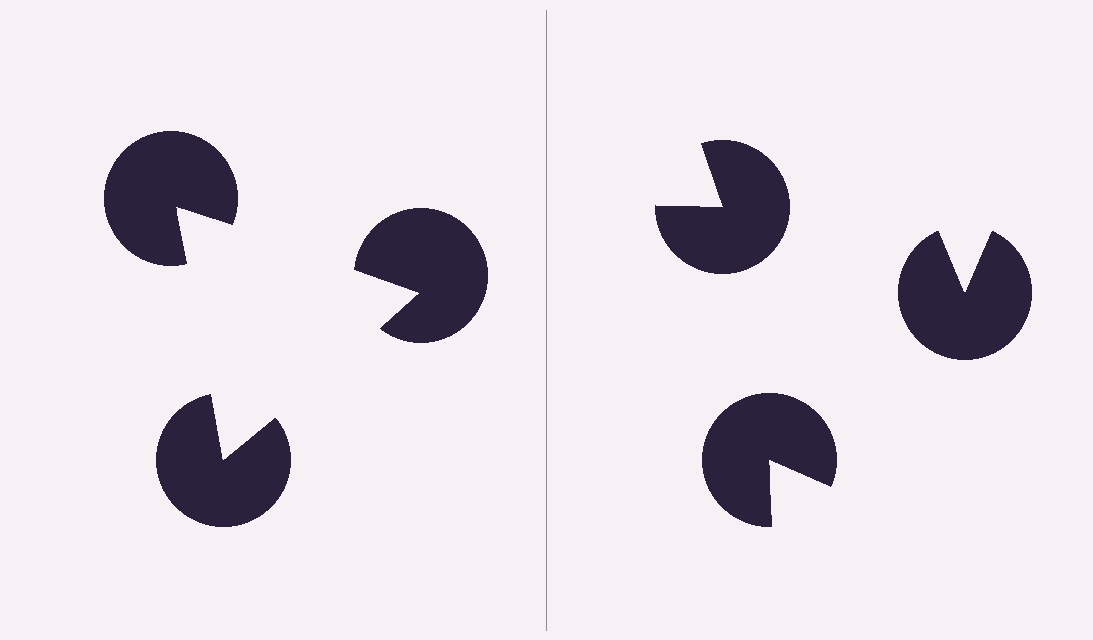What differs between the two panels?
The pac-man discs are positioned identically on both sides; only the wedge orientations differ. On the left they align to a triangle; on the right they are misaligned.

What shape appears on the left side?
An illusory triangle.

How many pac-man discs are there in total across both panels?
6 — 3 on each side.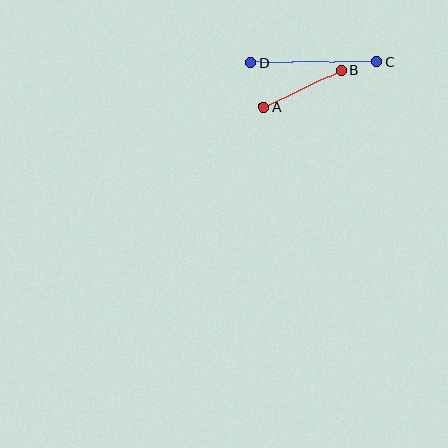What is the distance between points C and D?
The distance is approximately 126 pixels.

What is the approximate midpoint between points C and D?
The midpoint is at approximately (314, 62) pixels.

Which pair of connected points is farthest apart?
Points C and D are farthest apart.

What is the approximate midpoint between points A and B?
The midpoint is at approximately (302, 88) pixels.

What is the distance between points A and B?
The distance is approximately 86 pixels.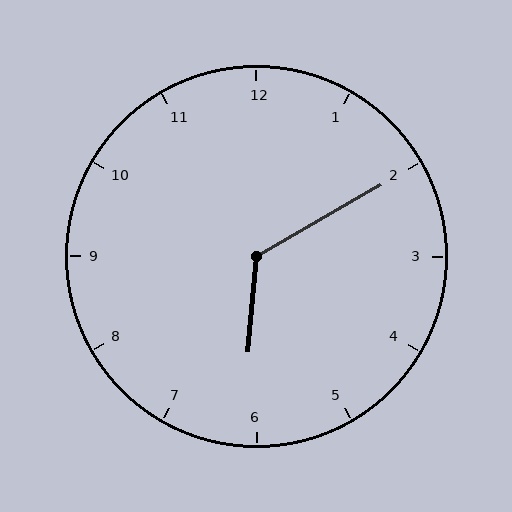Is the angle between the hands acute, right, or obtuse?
It is obtuse.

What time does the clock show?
6:10.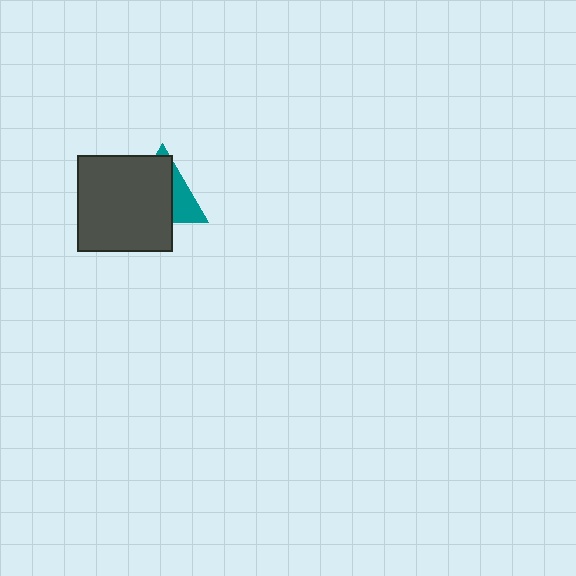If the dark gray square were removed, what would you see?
You would see the complete teal triangle.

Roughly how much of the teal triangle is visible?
A small part of it is visible (roughly 32%).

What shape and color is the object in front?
The object in front is a dark gray square.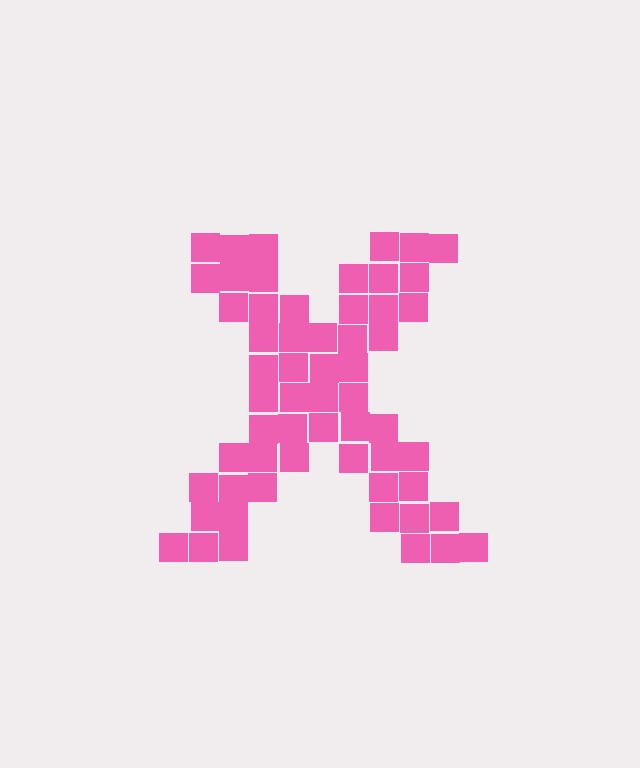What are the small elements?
The small elements are squares.